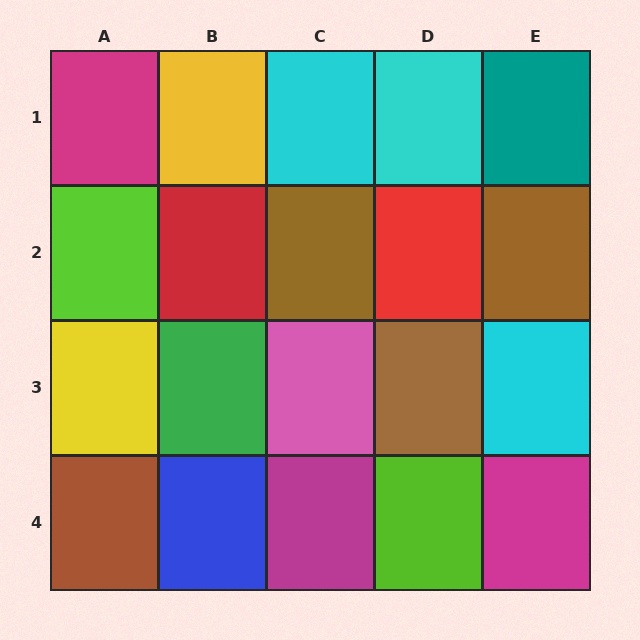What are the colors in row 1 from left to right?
Magenta, yellow, cyan, cyan, teal.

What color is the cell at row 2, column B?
Red.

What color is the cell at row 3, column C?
Pink.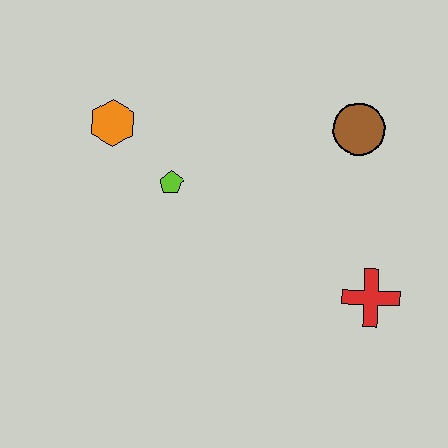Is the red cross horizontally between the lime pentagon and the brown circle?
No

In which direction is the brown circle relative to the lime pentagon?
The brown circle is to the right of the lime pentagon.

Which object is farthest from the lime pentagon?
The red cross is farthest from the lime pentagon.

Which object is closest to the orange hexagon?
The lime pentagon is closest to the orange hexagon.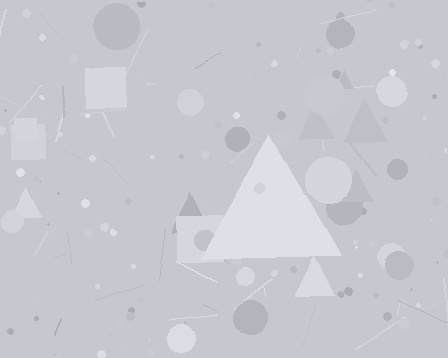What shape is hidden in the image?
A triangle is hidden in the image.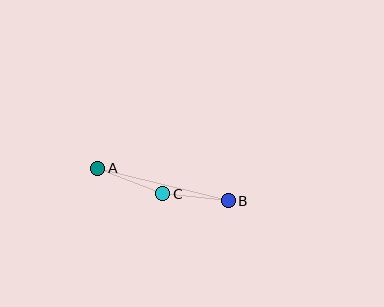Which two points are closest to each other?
Points B and C are closest to each other.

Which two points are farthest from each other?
Points A and B are farthest from each other.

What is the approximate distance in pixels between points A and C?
The distance between A and C is approximately 70 pixels.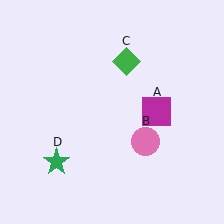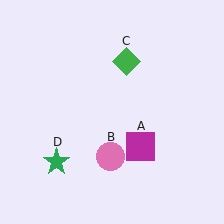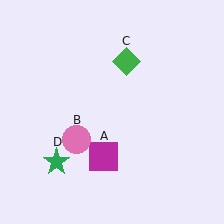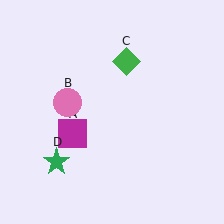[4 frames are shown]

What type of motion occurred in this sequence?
The magenta square (object A), pink circle (object B) rotated clockwise around the center of the scene.